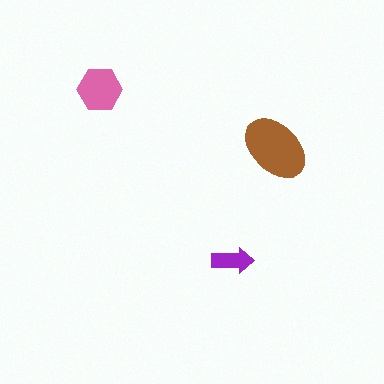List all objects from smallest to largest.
The purple arrow, the pink hexagon, the brown ellipse.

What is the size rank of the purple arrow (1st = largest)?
3rd.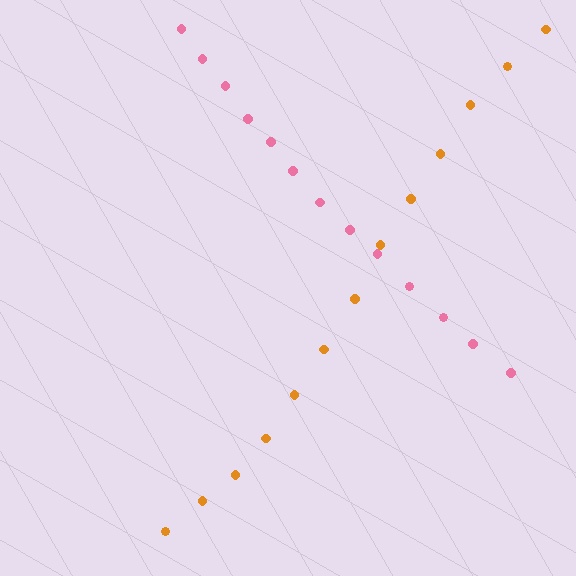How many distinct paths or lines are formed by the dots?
There are 2 distinct paths.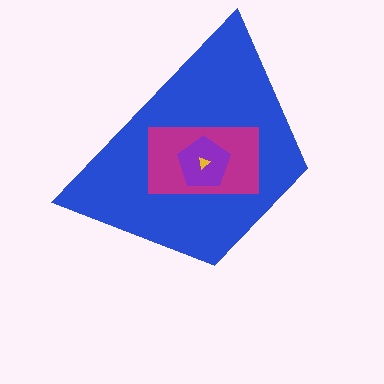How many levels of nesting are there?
4.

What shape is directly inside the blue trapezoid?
The magenta rectangle.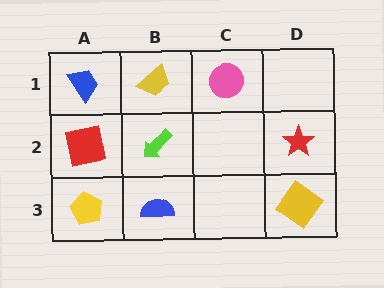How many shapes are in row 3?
3 shapes.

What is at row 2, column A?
A red square.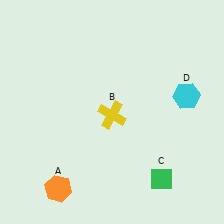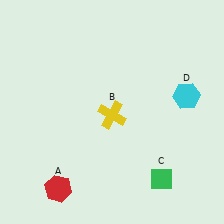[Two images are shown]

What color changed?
The hexagon (A) changed from orange in Image 1 to red in Image 2.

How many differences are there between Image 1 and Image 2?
There is 1 difference between the two images.